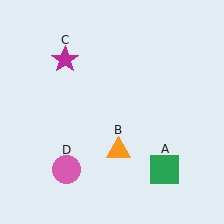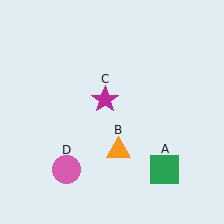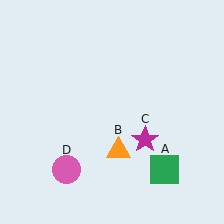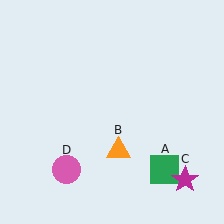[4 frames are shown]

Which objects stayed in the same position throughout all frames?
Green square (object A) and orange triangle (object B) and pink circle (object D) remained stationary.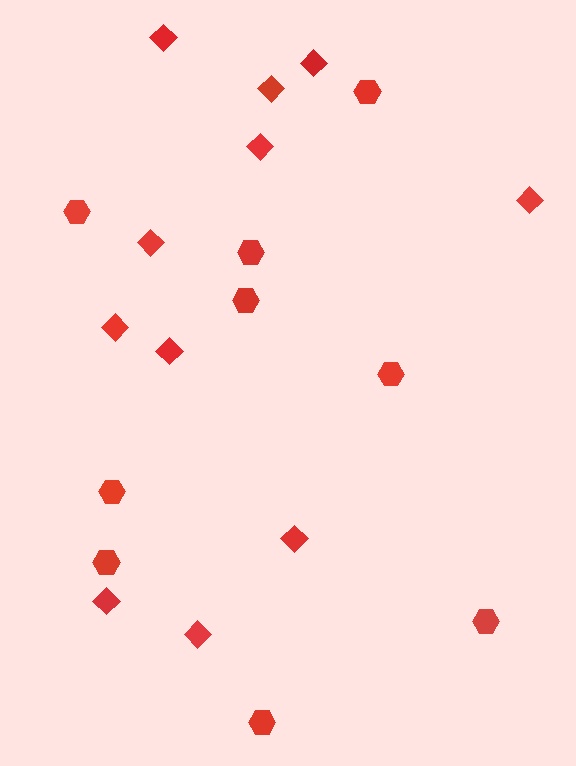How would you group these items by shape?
There are 2 groups: one group of diamonds (11) and one group of hexagons (9).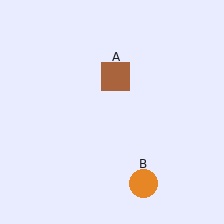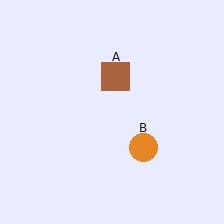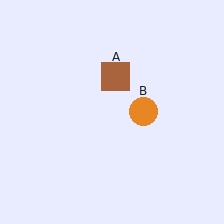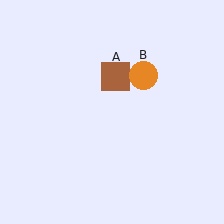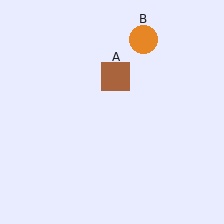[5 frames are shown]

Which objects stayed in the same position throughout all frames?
Brown square (object A) remained stationary.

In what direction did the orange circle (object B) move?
The orange circle (object B) moved up.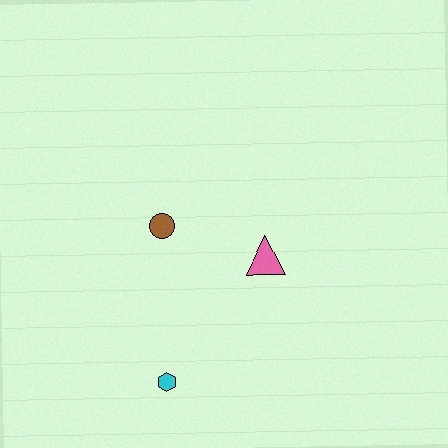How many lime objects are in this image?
There are no lime objects.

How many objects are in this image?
There are 3 objects.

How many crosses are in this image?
There are no crosses.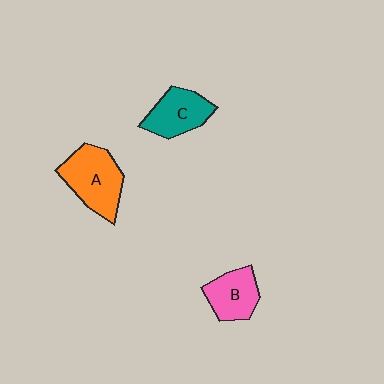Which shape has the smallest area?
Shape B (pink).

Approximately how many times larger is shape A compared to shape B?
Approximately 1.5 times.